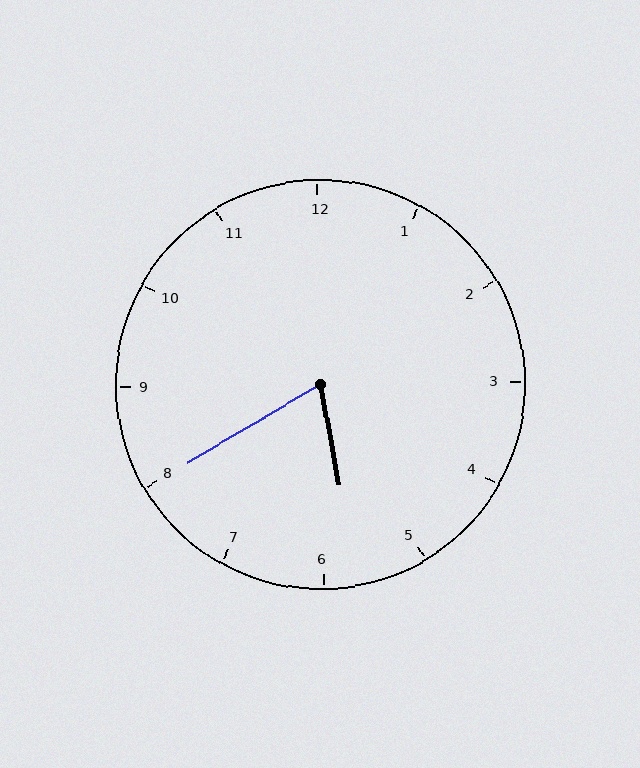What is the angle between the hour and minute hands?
Approximately 70 degrees.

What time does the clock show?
5:40.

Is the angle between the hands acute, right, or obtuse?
It is acute.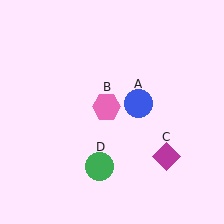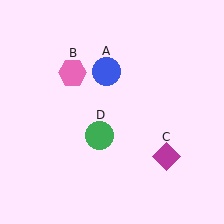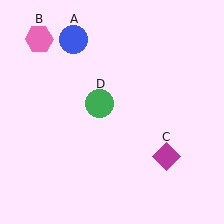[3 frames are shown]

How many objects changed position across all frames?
3 objects changed position: blue circle (object A), pink hexagon (object B), green circle (object D).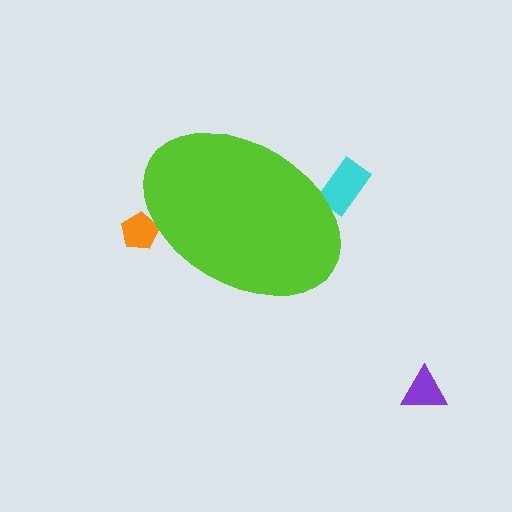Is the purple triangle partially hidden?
No, the purple triangle is fully visible.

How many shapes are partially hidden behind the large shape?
2 shapes are partially hidden.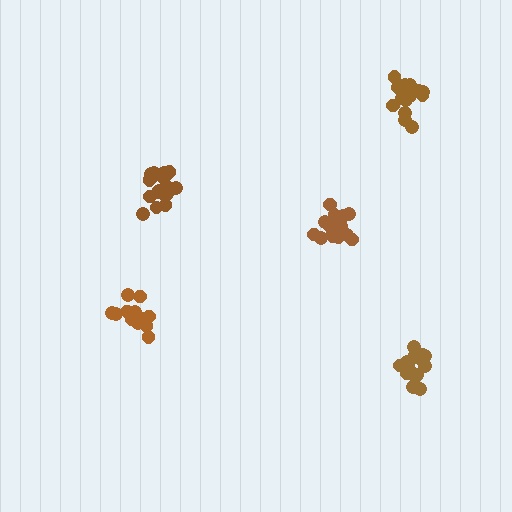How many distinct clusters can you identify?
There are 5 distinct clusters.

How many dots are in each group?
Group 1: 18 dots, Group 2: 20 dots, Group 3: 18 dots, Group 4: 16 dots, Group 5: 16 dots (88 total).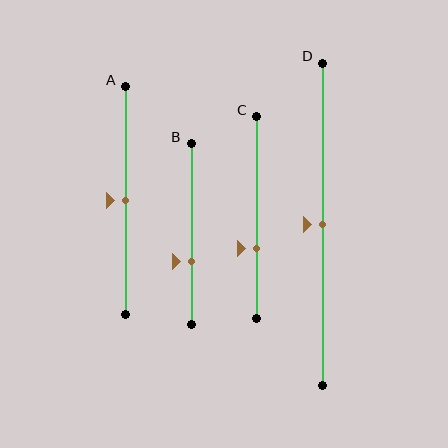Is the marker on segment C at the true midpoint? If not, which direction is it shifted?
No, the marker on segment C is shifted downward by about 15% of the segment length.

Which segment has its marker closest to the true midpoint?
Segment A has its marker closest to the true midpoint.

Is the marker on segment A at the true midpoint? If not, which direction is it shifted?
Yes, the marker on segment A is at the true midpoint.